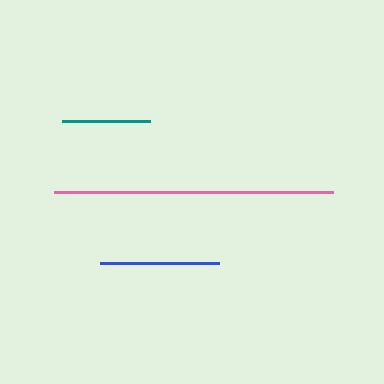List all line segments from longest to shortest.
From longest to shortest: pink, blue, teal.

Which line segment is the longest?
The pink line is the longest at approximately 279 pixels.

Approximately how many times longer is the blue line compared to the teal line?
The blue line is approximately 1.3 times the length of the teal line.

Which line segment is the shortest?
The teal line is the shortest at approximately 88 pixels.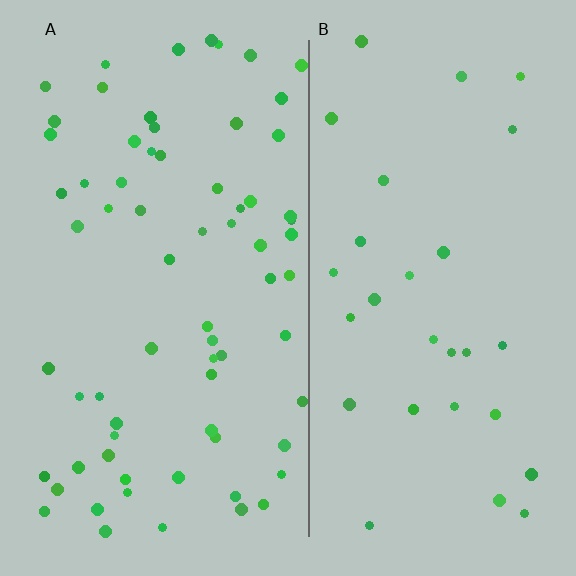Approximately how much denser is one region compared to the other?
Approximately 2.4× — region A over region B.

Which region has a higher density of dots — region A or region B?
A (the left).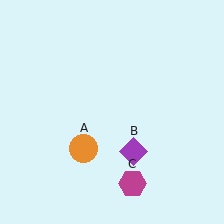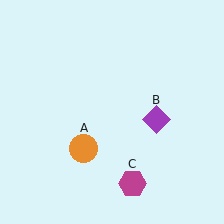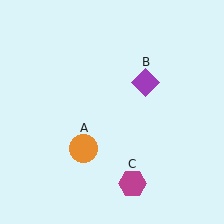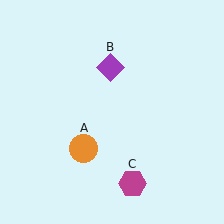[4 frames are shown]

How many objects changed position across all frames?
1 object changed position: purple diamond (object B).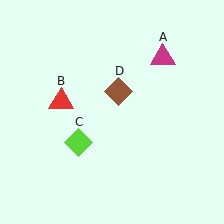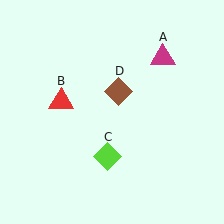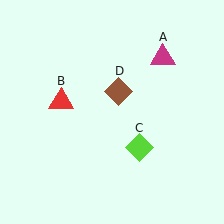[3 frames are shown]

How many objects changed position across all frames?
1 object changed position: lime diamond (object C).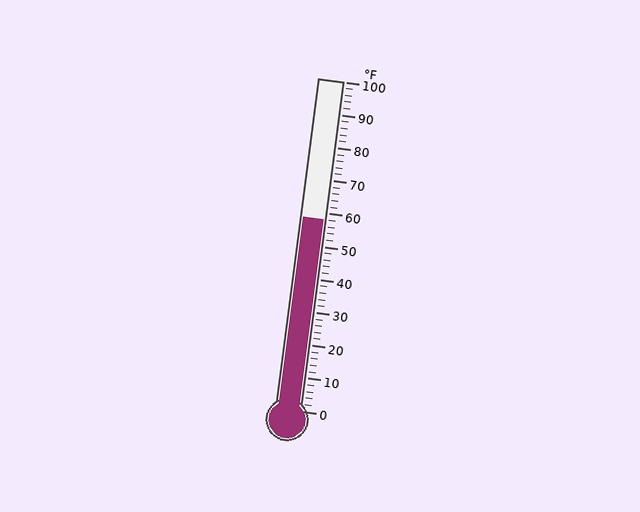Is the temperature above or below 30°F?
The temperature is above 30°F.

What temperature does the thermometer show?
The thermometer shows approximately 58°F.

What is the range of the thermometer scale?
The thermometer scale ranges from 0°F to 100°F.